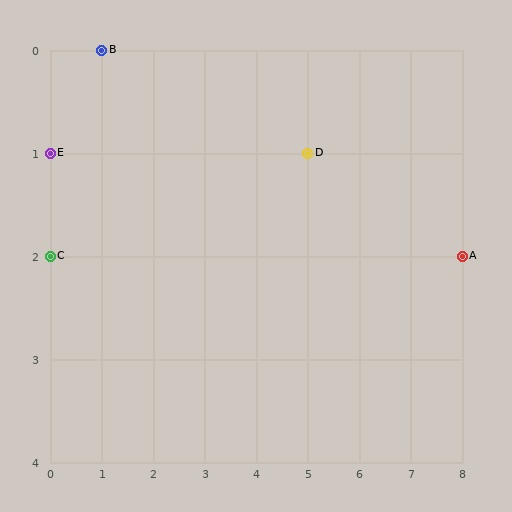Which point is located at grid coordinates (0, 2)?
Point C is at (0, 2).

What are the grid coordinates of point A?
Point A is at grid coordinates (8, 2).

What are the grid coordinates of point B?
Point B is at grid coordinates (1, 0).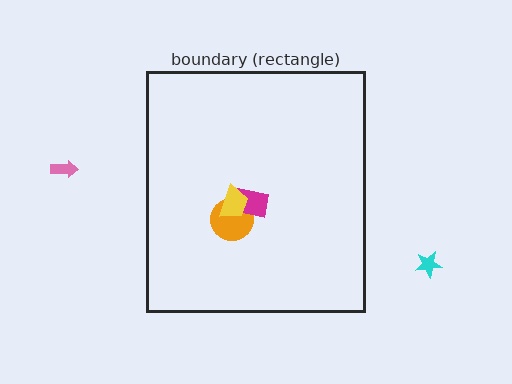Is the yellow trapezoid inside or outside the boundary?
Inside.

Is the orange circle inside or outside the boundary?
Inside.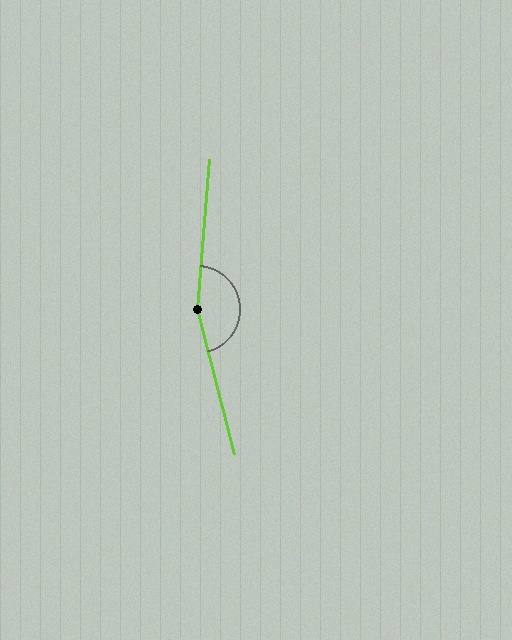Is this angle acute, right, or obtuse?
It is obtuse.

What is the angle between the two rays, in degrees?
Approximately 161 degrees.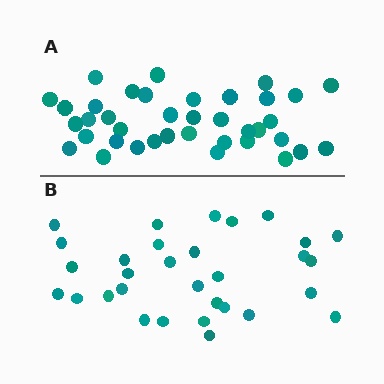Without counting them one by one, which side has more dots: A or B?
Region A (the top region) has more dots.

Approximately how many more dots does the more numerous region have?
Region A has roughly 8 or so more dots than region B.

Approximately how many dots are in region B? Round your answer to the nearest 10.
About 30 dots. (The exact count is 31, which rounds to 30.)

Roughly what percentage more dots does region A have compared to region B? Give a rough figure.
About 25% more.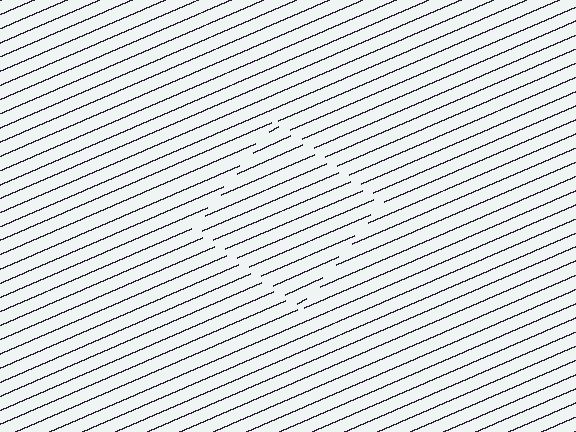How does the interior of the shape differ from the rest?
The interior of the shape contains the same grating, shifted by half a period — the contour is defined by the phase discontinuity where line-ends from the inner and outer gratings abut.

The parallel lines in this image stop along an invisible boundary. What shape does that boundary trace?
An illusory square. The interior of the shape contains the same grating, shifted by half a period — the contour is defined by the phase discontinuity where line-ends from the inner and outer gratings abut.